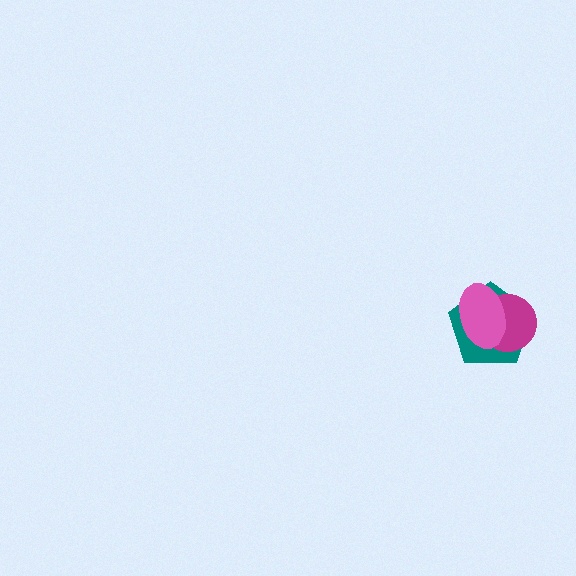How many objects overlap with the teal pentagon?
2 objects overlap with the teal pentagon.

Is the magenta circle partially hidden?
Yes, it is partially covered by another shape.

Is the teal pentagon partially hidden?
Yes, it is partially covered by another shape.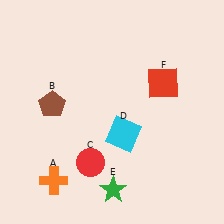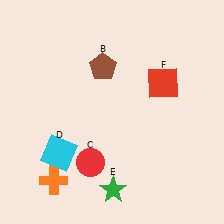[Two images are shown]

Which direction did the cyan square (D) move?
The cyan square (D) moved left.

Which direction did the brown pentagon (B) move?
The brown pentagon (B) moved right.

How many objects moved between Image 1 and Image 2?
2 objects moved between the two images.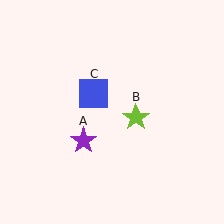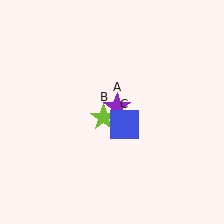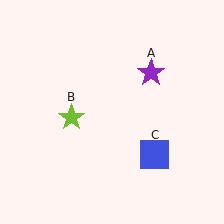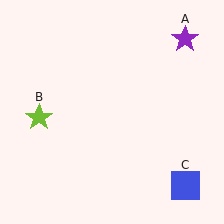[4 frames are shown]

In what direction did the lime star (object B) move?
The lime star (object B) moved left.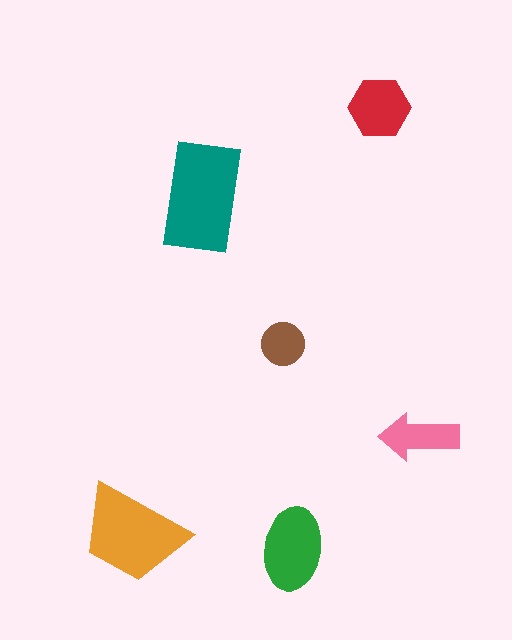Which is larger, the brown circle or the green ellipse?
The green ellipse.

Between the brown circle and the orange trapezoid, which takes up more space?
The orange trapezoid.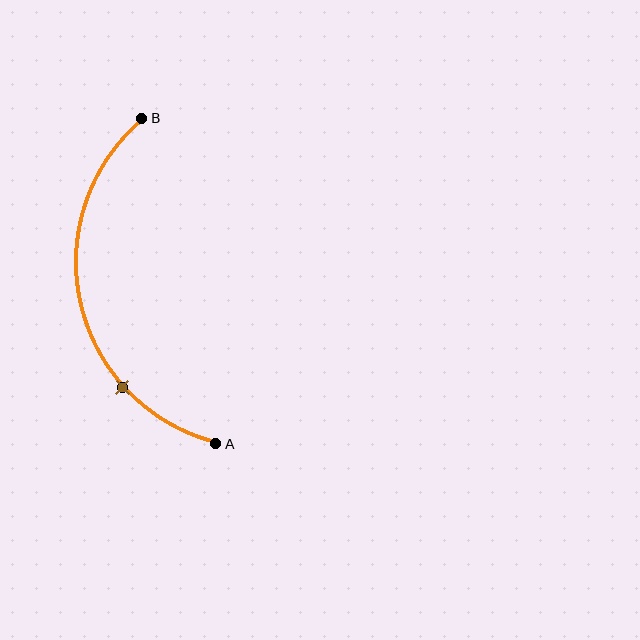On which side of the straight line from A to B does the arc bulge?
The arc bulges to the left of the straight line connecting A and B.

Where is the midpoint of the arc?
The arc midpoint is the point on the curve farthest from the straight line joining A and B. It sits to the left of that line.